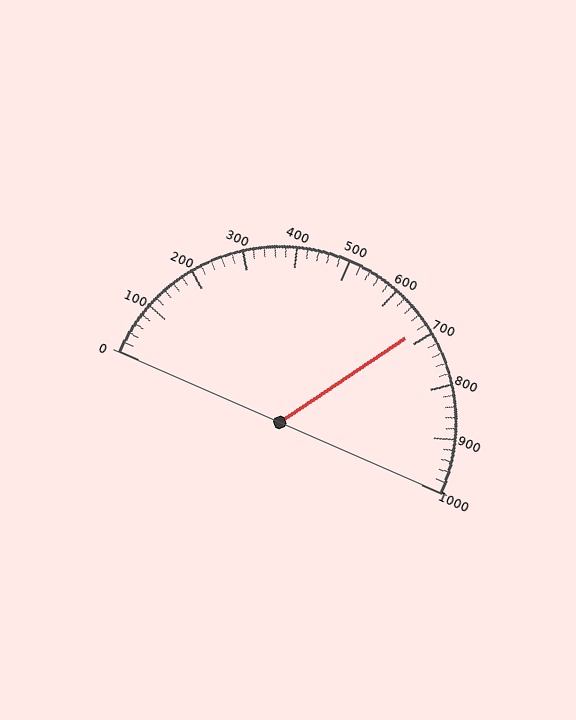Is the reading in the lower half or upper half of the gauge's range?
The reading is in the upper half of the range (0 to 1000).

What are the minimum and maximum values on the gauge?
The gauge ranges from 0 to 1000.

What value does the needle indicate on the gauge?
The needle indicates approximately 680.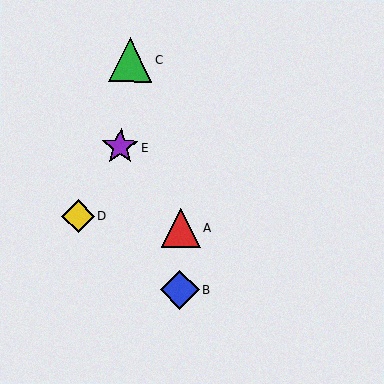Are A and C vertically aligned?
No, A is at x≈181 and C is at x≈130.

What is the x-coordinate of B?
Object B is at x≈180.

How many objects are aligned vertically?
2 objects (A, B) are aligned vertically.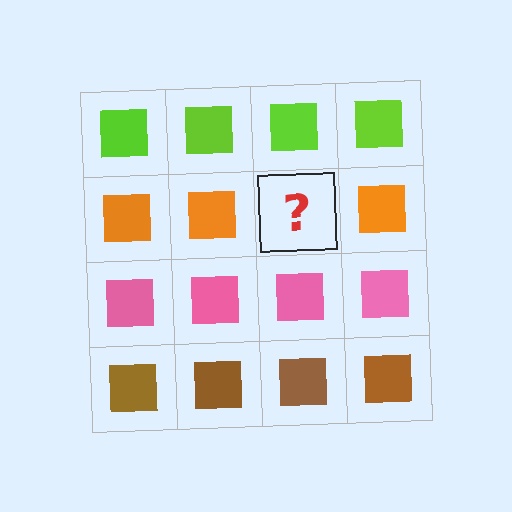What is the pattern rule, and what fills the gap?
The rule is that each row has a consistent color. The gap should be filled with an orange square.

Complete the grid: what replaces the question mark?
The question mark should be replaced with an orange square.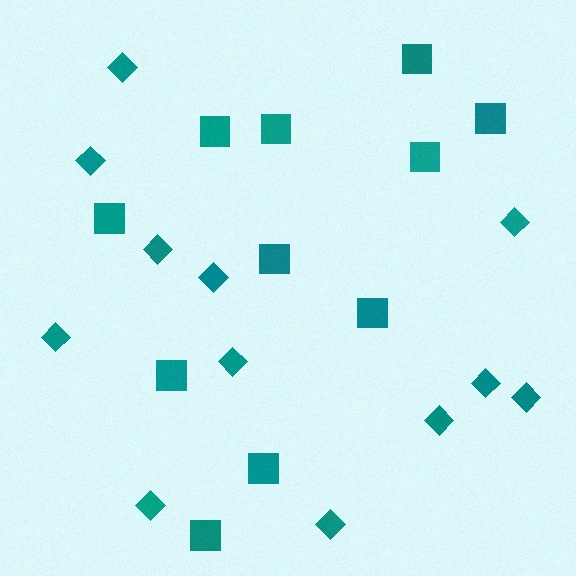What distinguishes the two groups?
There are 2 groups: one group of squares (11) and one group of diamonds (12).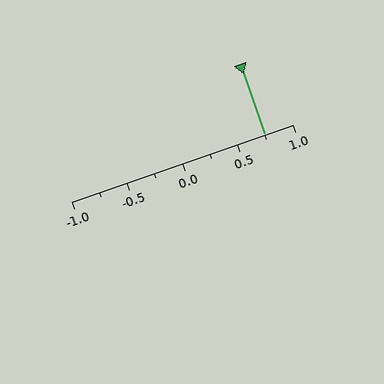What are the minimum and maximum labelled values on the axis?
The axis runs from -1.0 to 1.0.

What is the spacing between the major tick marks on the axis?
The major ticks are spaced 0.5 apart.